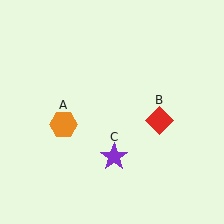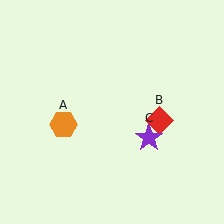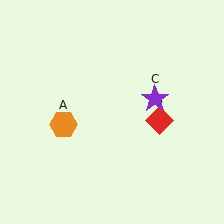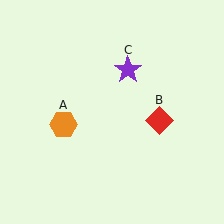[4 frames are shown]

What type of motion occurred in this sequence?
The purple star (object C) rotated counterclockwise around the center of the scene.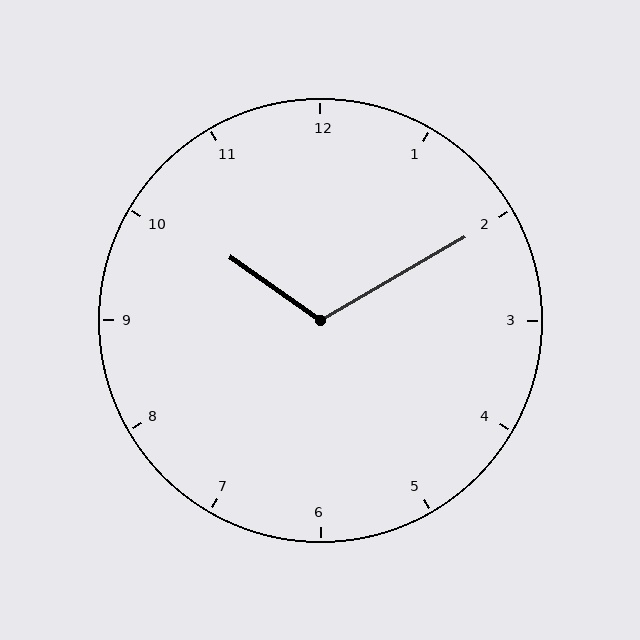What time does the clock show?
10:10.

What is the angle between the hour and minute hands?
Approximately 115 degrees.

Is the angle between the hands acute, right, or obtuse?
It is obtuse.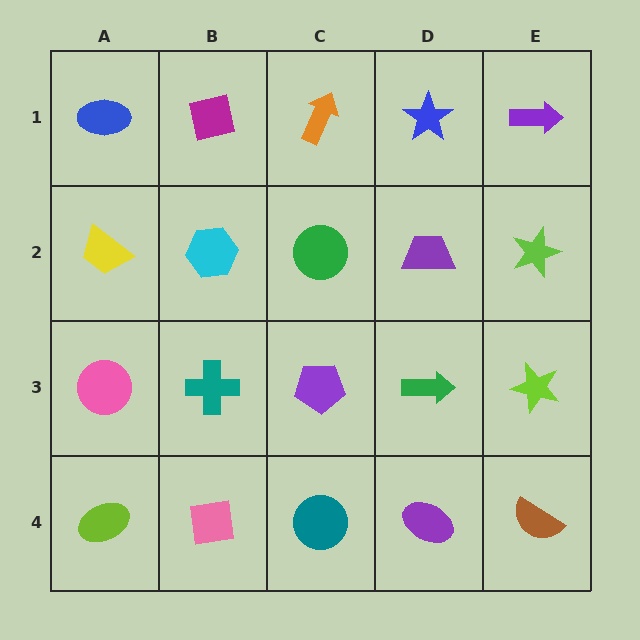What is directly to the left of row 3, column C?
A teal cross.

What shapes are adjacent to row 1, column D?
A purple trapezoid (row 2, column D), an orange arrow (row 1, column C), a purple arrow (row 1, column E).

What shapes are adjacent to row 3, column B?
A cyan hexagon (row 2, column B), a pink square (row 4, column B), a pink circle (row 3, column A), a purple pentagon (row 3, column C).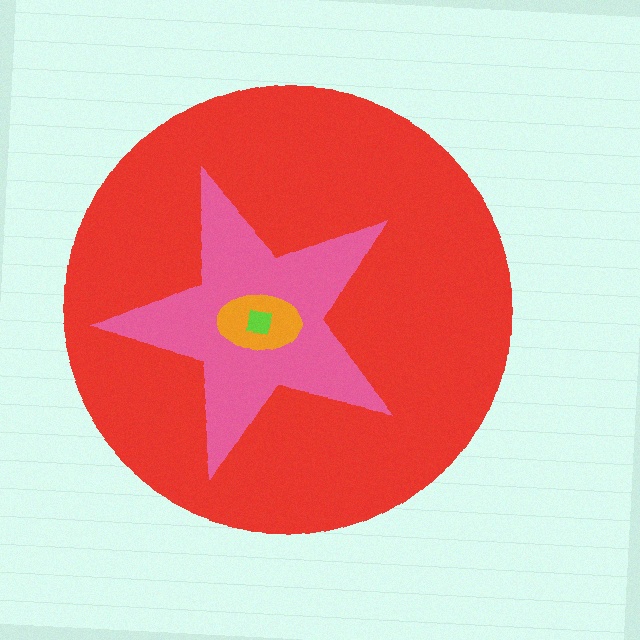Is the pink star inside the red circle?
Yes.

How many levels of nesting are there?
4.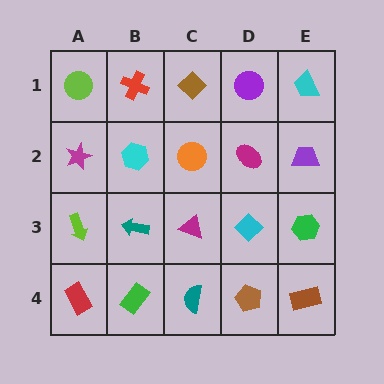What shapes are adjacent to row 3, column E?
A purple trapezoid (row 2, column E), a brown rectangle (row 4, column E), a cyan diamond (row 3, column D).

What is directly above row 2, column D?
A purple circle.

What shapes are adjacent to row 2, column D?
A purple circle (row 1, column D), a cyan diamond (row 3, column D), an orange circle (row 2, column C), a purple trapezoid (row 2, column E).